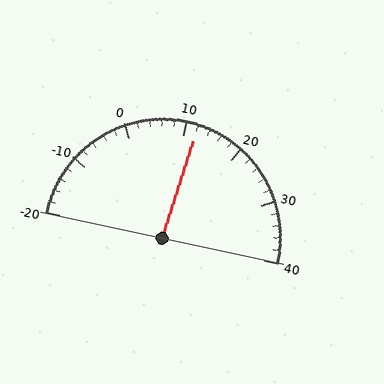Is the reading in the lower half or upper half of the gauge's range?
The reading is in the upper half of the range (-20 to 40).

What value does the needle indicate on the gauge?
The needle indicates approximately 12.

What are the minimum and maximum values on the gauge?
The gauge ranges from -20 to 40.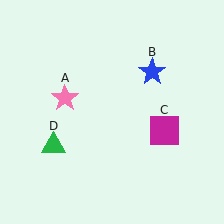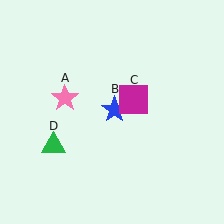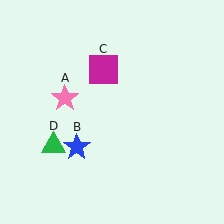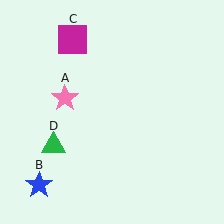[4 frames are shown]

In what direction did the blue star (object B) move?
The blue star (object B) moved down and to the left.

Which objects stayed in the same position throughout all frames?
Pink star (object A) and green triangle (object D) remained stationary.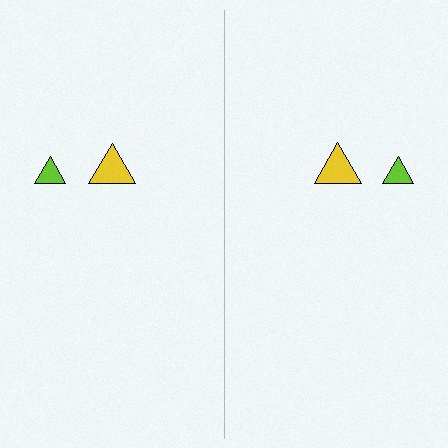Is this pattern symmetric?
Yes, this pattern has bilateral (reflection) symmetry.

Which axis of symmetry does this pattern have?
The pattern has a vertical axis of symmetry running through the center of the image.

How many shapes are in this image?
There are 4 shapes in this image.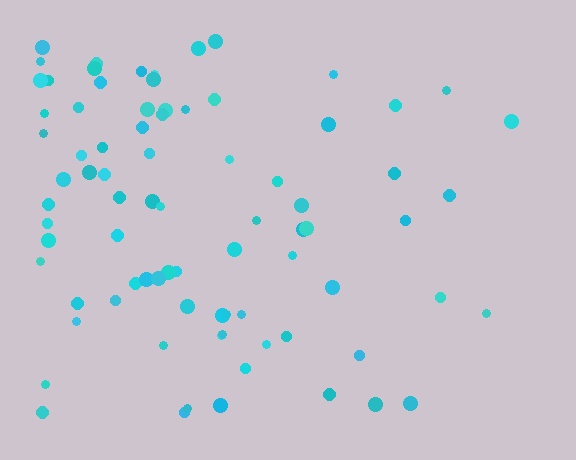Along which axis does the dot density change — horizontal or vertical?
Horizontal.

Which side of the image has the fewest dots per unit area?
The right.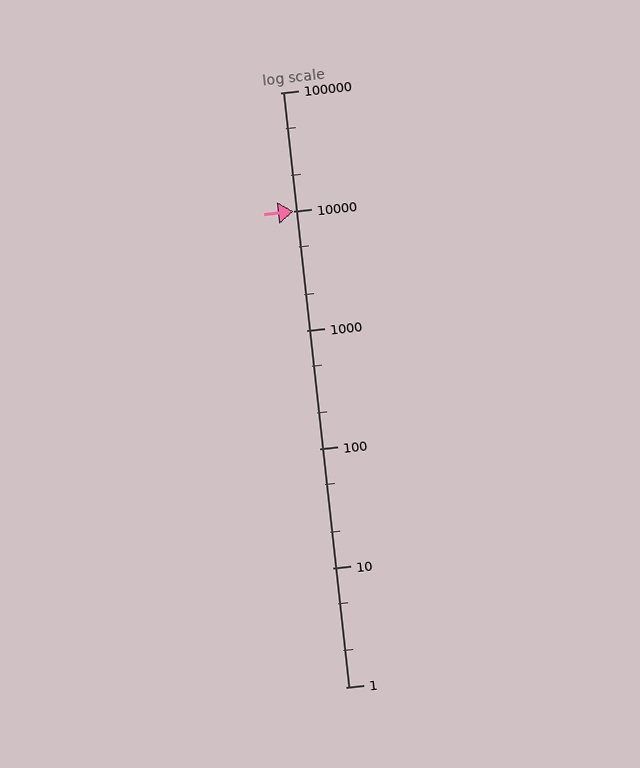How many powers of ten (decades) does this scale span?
The scale spans 5 decades, from 1 to 100000.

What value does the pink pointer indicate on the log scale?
The pointer indicates approximately 10000.